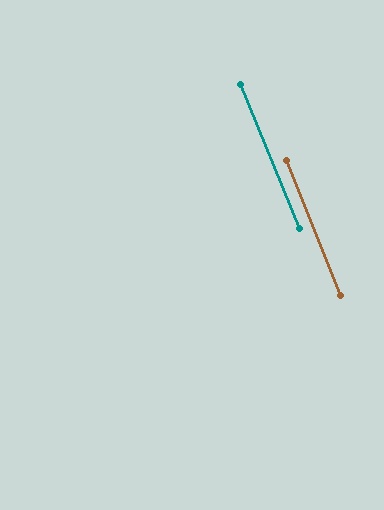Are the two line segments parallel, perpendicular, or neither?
Parallel — their directions differ by only 1.0°.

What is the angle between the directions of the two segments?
Approximately 1 degree.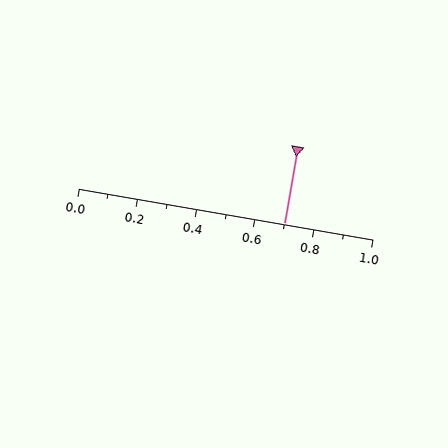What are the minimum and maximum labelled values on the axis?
The axis runs from 0.0 to 1.0.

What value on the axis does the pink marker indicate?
The marker indicates approximately 0.7.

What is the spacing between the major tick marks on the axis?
The major ticks are spaced 0.2 apart.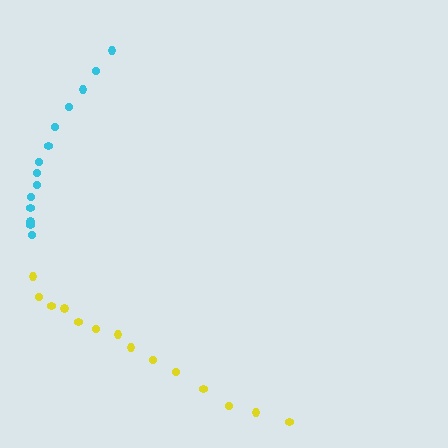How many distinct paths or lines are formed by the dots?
There are 2 distinct paths.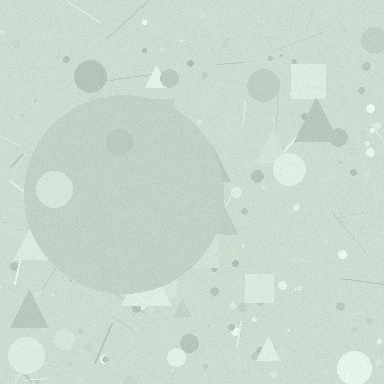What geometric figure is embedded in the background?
A circle is embedded in the background.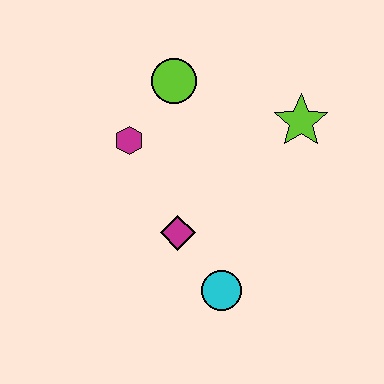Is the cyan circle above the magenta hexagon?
No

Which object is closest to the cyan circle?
The magenta diamond is closest to the cyan circle.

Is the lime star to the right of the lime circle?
Yes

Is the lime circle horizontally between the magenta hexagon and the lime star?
Yes